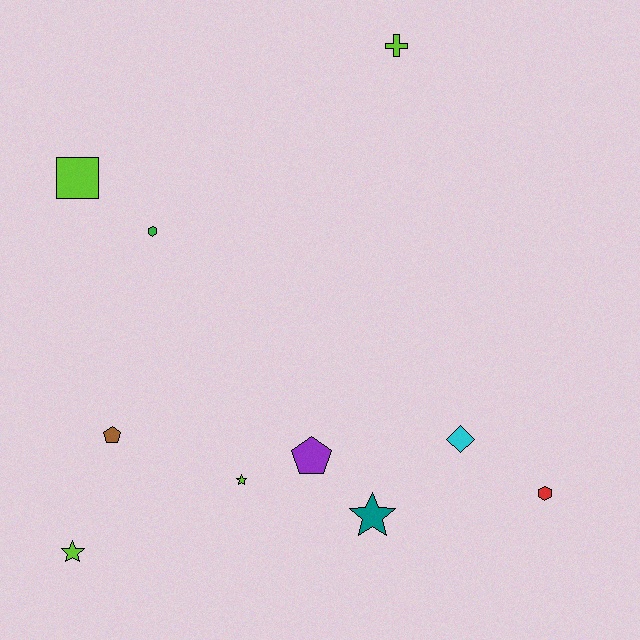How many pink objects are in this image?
There are no pink objects.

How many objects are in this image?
There are 10 objects.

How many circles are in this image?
There are no circles.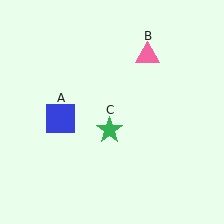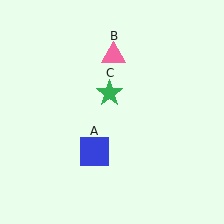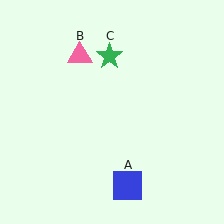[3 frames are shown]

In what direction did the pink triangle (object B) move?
The pink triangle (object B) moved left.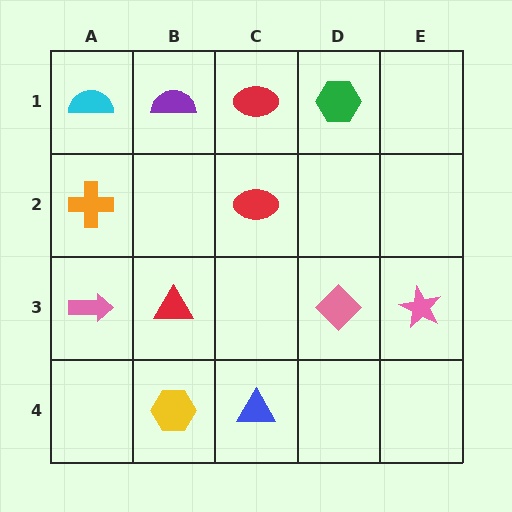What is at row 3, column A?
A pink arrow.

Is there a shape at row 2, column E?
No, that cell is empty.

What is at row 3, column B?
A red triangle.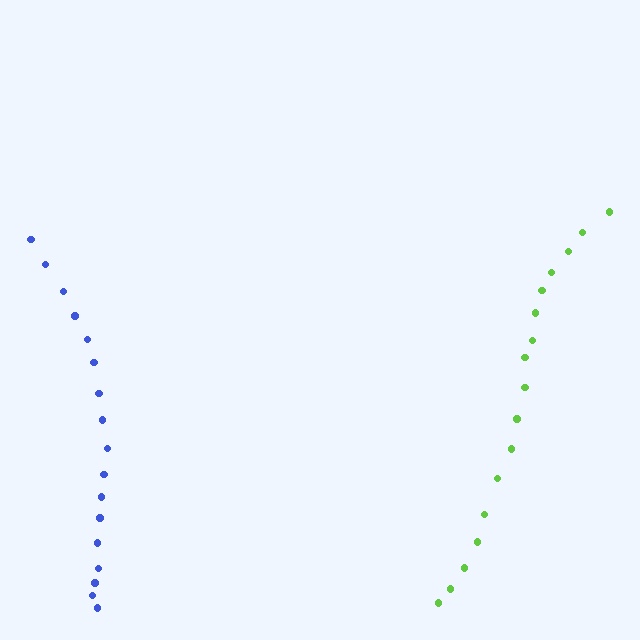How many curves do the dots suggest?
There are 2 distinct paths.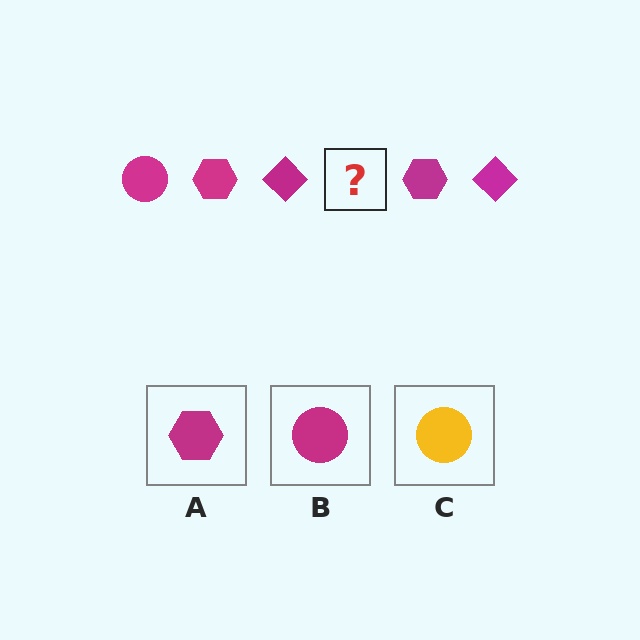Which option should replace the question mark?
Option B.